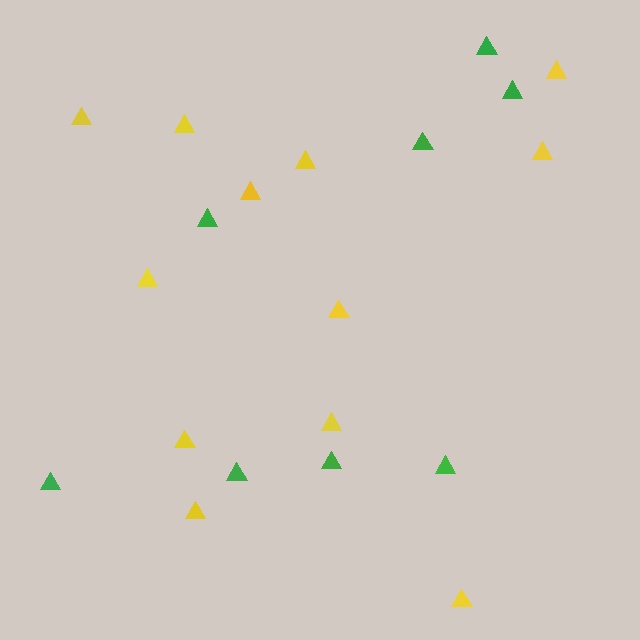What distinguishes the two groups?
There are 2 groups: one group of yellow triangles (12) and one group of green triangles (8).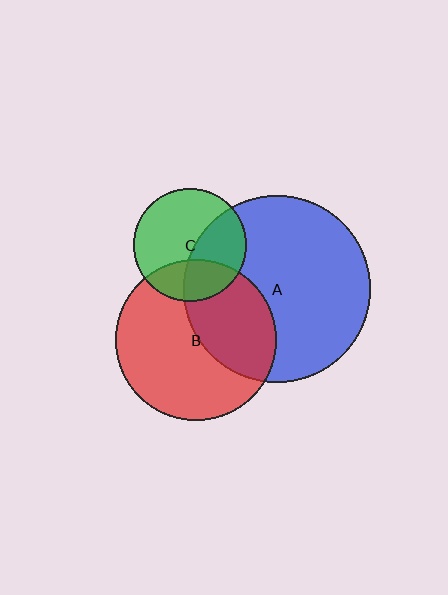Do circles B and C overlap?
Yes.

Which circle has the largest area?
Circle A (blue).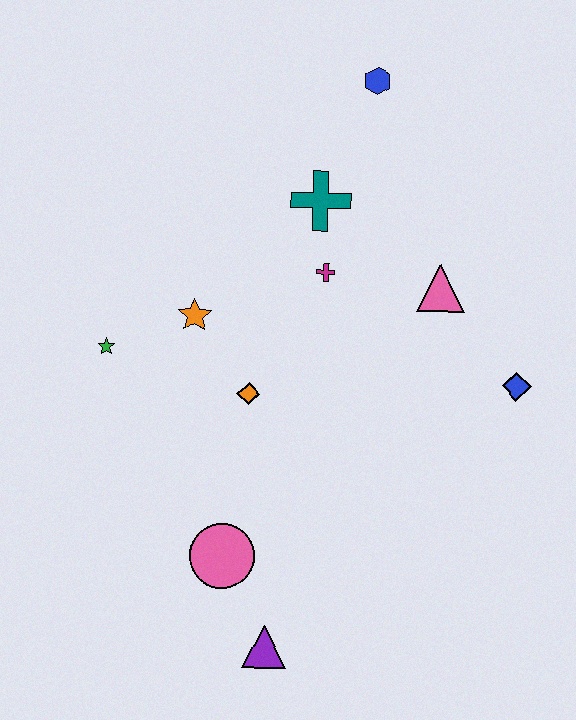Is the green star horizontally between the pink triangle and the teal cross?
No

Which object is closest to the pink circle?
The purple triangle is closest to the pink circle.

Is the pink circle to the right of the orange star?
Yes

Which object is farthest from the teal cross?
The purple triangle is farthest from the teal cross.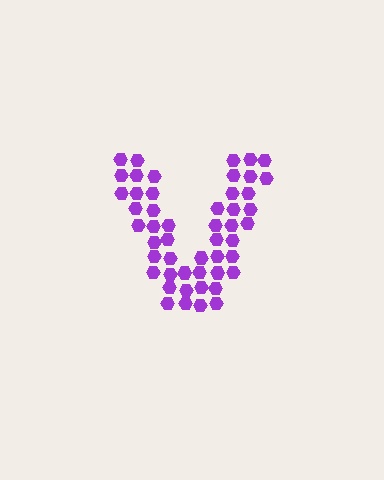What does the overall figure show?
The overall figure shows the letter V.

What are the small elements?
The small elements are hexagons.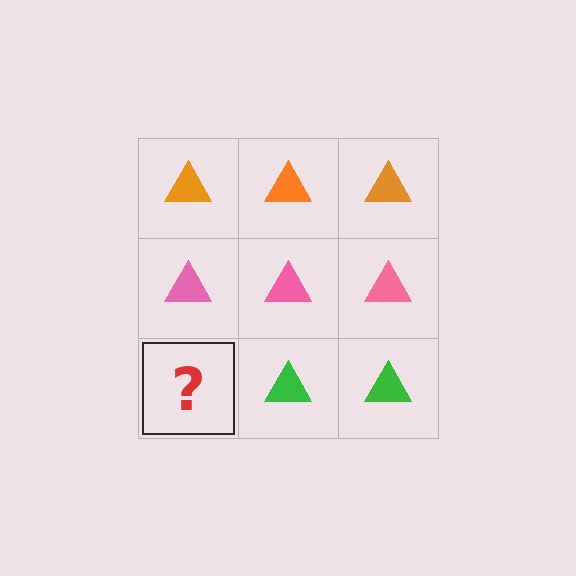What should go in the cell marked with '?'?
The missing cell should contain a green triangle.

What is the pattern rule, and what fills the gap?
The rule is that each row has a consistent color. The gap should be filled with a green triangle.